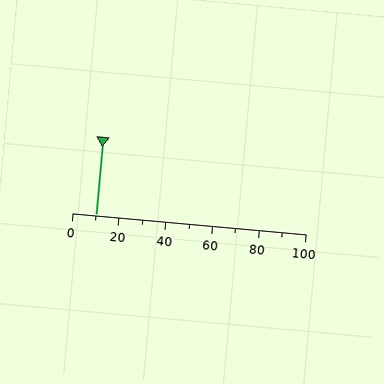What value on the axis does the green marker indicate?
The marker indicates approximately 10.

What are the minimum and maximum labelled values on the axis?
The axis runs from 0 to 100.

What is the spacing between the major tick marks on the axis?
The major ticks are spaced 20 apart.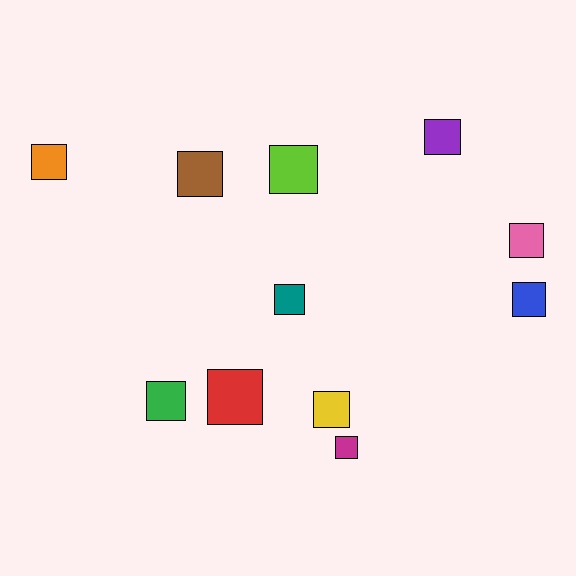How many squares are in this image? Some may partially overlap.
There are 11 squares.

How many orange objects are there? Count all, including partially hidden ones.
There is 1 orange object.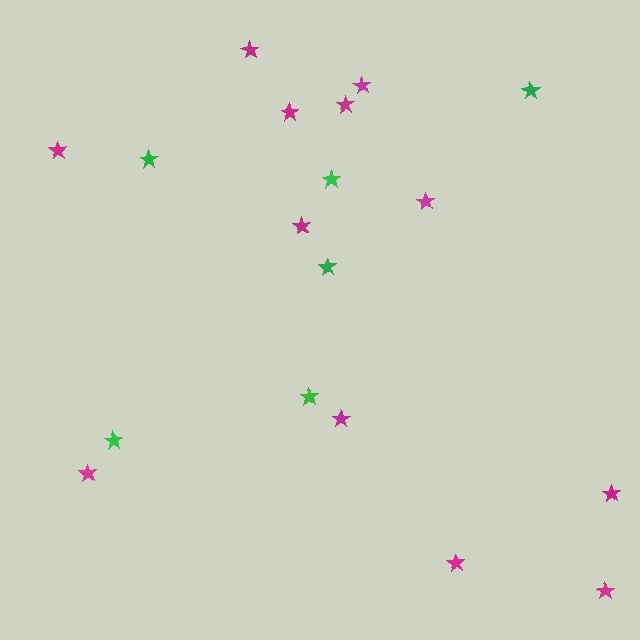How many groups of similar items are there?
There are 2 groups: one group of magenta stars (12) and one group of green stars (6).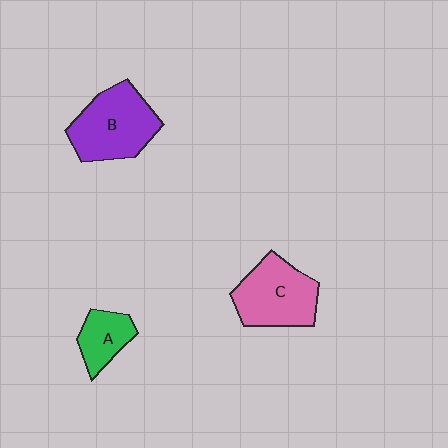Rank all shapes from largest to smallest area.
From largest to smallest: B (purple), C (pink), A (green).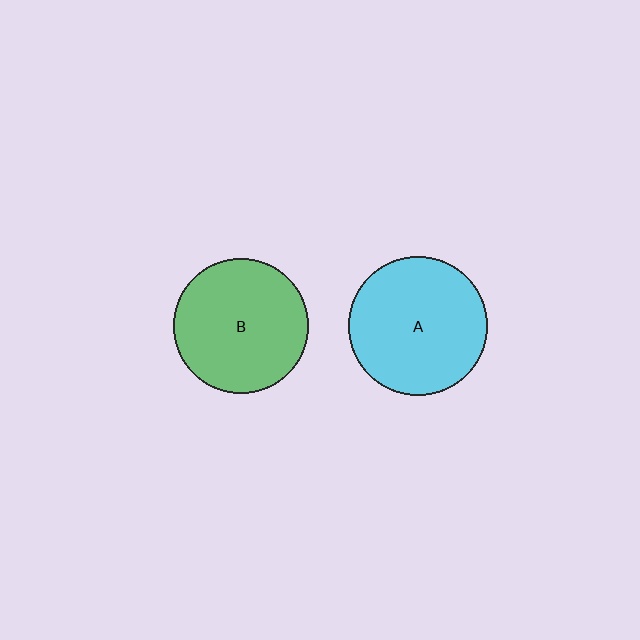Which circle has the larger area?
Circle A (cyan).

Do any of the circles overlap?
No, none of the circles overlap.